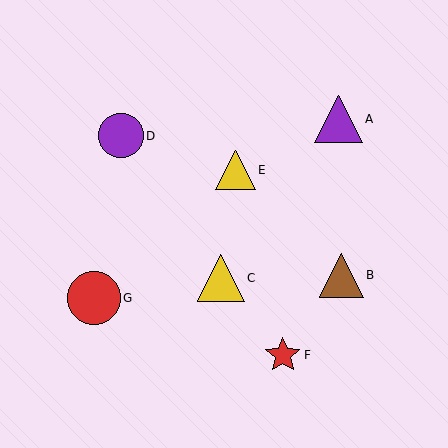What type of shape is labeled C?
Shape C is a yellow triangle.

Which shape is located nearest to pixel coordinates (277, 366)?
The red star (labeled F) at (283, 355) is nearest to that location.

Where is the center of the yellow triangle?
The center of the yellow triangle is at (221, 278).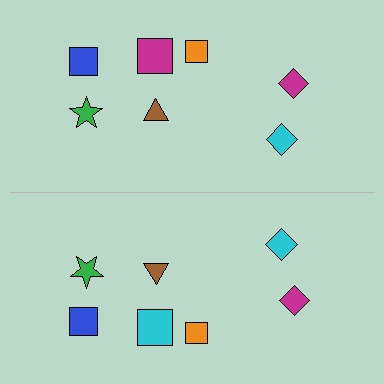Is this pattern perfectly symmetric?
No, the pattern is not perfectly symmetric. The cyan square on the bottom side breaks the symmetry — its mirror counterpart is magenta.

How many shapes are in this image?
There are 14 shapes in this image.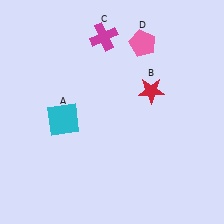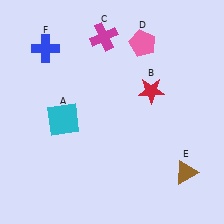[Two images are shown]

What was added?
A brown triangle (E), a blue cross (F) were added in Image 2.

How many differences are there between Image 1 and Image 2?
There are 2 differences between the two images.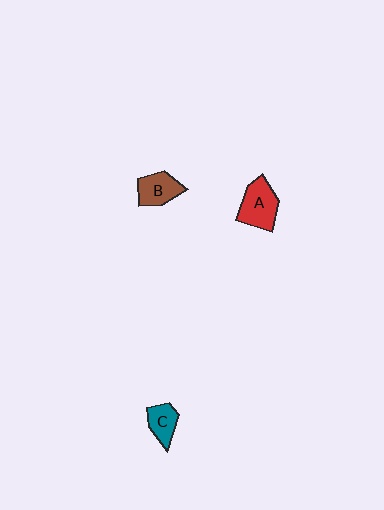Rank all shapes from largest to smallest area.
From largest to smallest: A (red), B (brown), C (teal).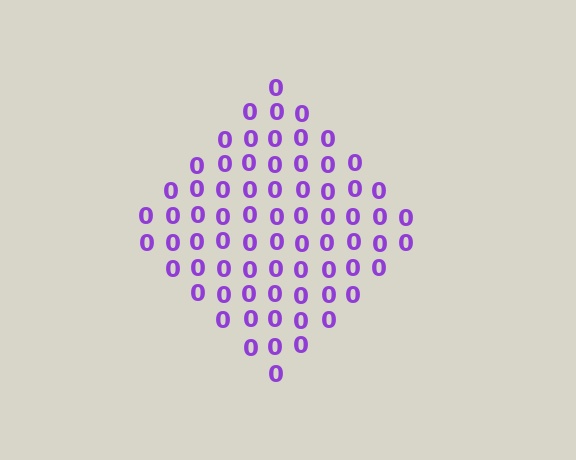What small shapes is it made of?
It is made of small digit 0's.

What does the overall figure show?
The overall figure shows a diamond.